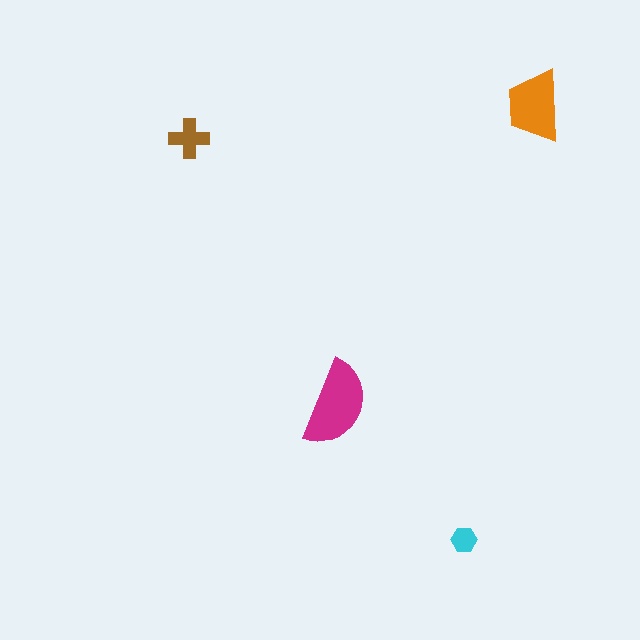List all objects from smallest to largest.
The cyan hexagon, the brown cross, the orange trapezoid, the magenta semicircle.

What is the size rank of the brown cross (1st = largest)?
3rd.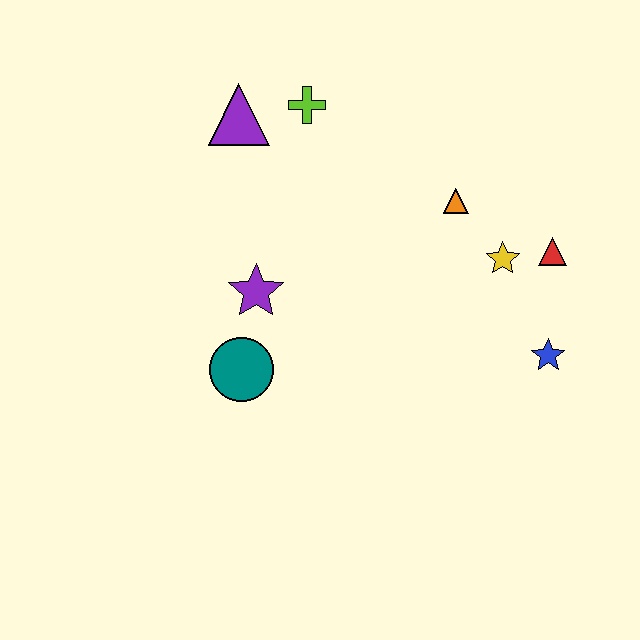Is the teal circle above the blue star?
No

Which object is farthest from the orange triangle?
The teal circle is farthest from the orange triangle.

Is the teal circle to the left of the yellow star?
Yes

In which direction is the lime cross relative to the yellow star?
The lime cross is to the left of the yellow star.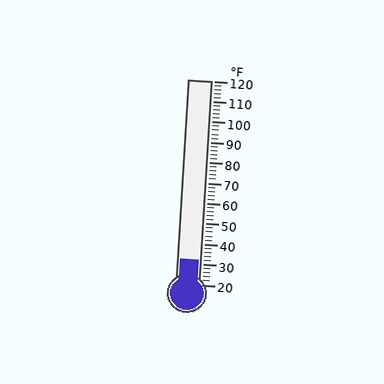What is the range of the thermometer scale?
The thermometer scale ranges from 20°F to 120°F.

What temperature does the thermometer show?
The thermometer shows approximately 32°F.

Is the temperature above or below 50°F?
The temperature is below 50°F.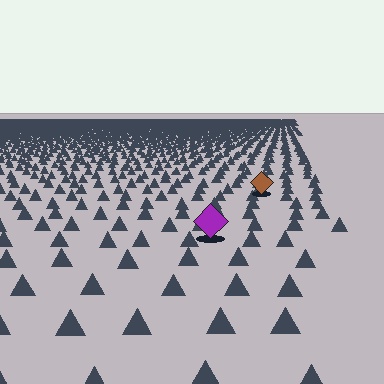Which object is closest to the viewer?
The purple diamond is closest. The texture marks near it are larger and more spread out.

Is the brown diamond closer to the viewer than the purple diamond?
No. The purple diamond is closer — you can tell from the texture gradient: the ground texture is coarser near it.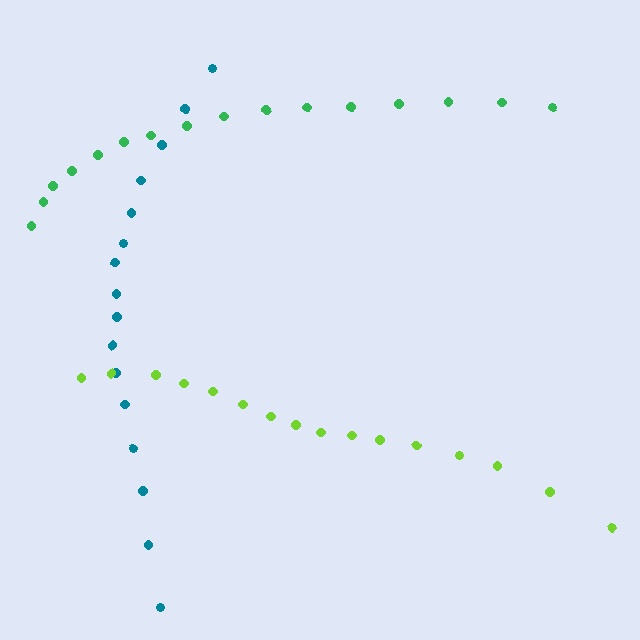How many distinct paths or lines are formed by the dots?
There are 3 distinct paths.